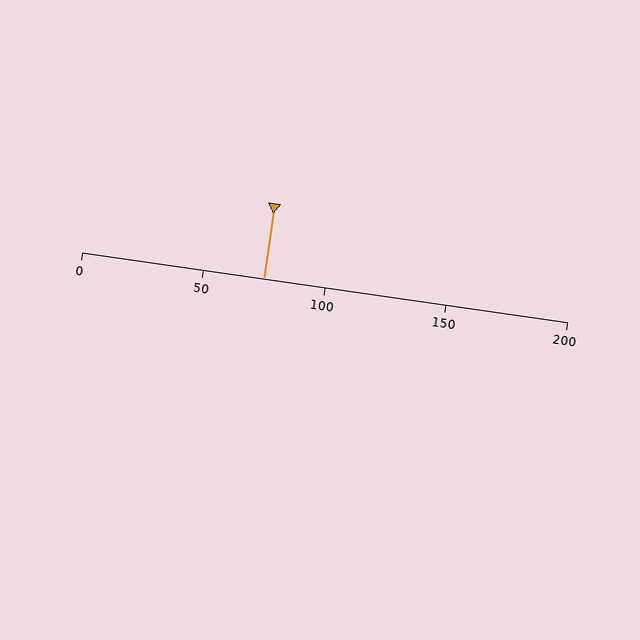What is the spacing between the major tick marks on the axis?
The major ticks are spaced 50 apart.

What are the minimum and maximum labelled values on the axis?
The axis runs from 0 to 200.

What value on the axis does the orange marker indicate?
The marker indicates approximately 75.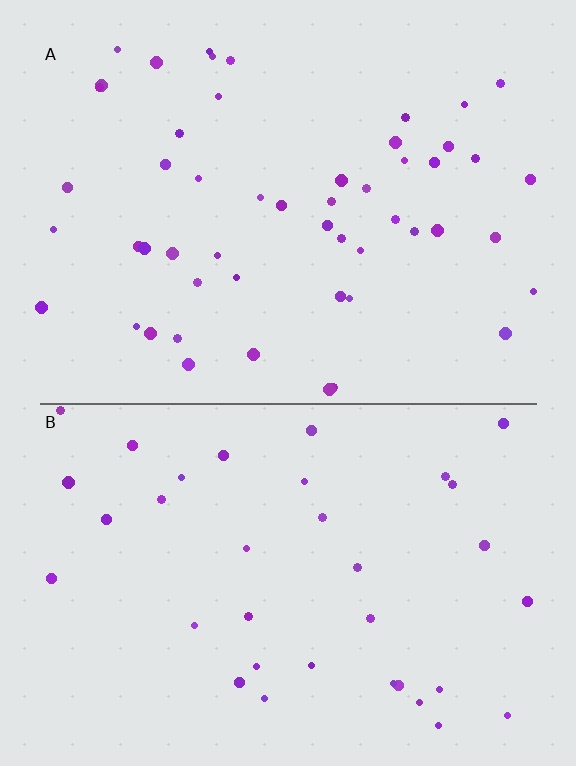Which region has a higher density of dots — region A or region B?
A (the top).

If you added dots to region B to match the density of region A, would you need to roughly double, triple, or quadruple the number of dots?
Approximately double.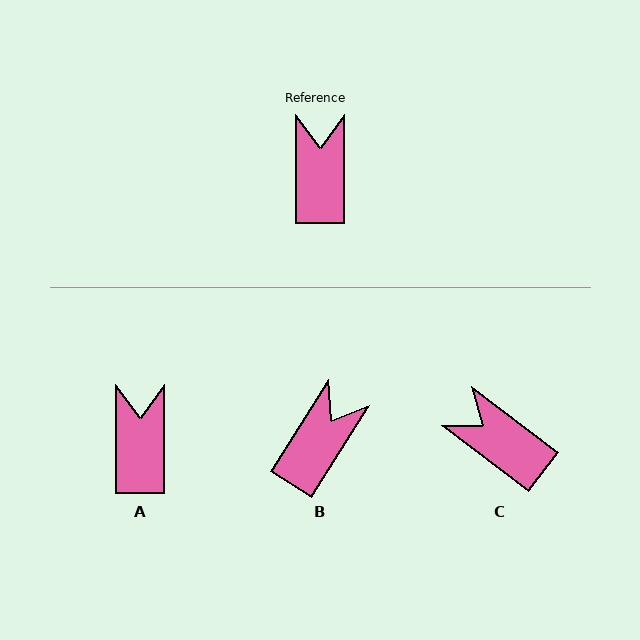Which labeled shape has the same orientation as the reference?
A.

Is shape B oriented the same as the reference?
No, it is off by about 32 degrees.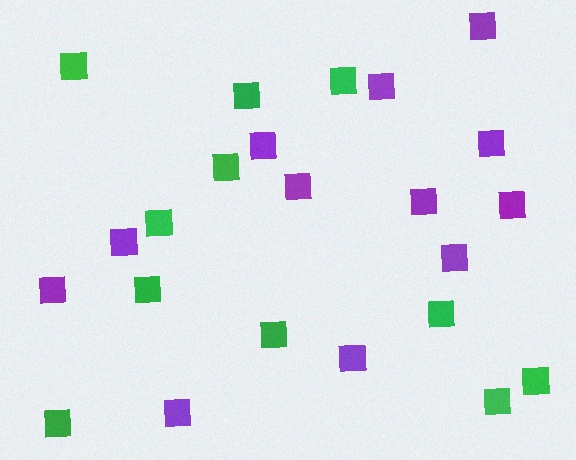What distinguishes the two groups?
There are 2 groups: one group of green squares (11) and one group of purple squares (12).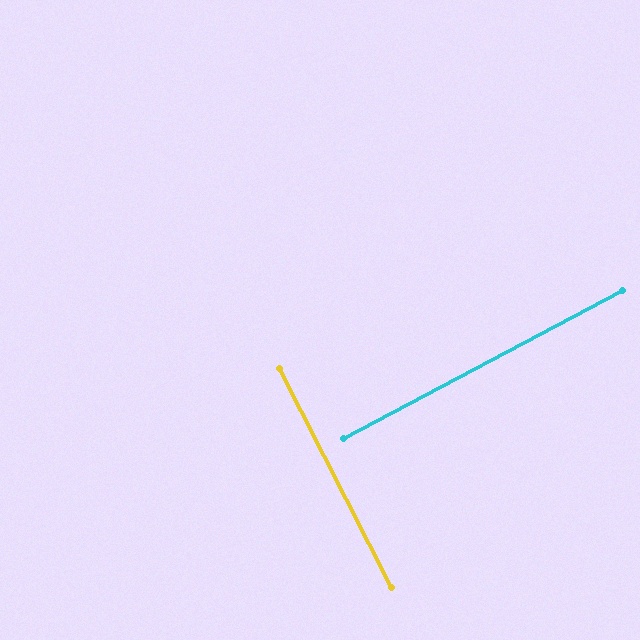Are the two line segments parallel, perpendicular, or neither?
Perpendicular — they meet at approximately 89°.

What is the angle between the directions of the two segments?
Approximately 89 degrees.